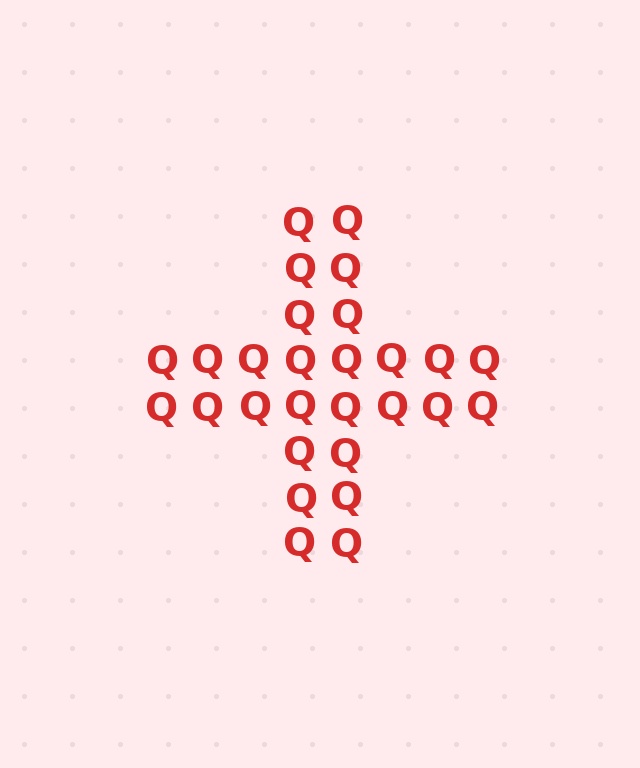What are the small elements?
The small elements are letter Q's.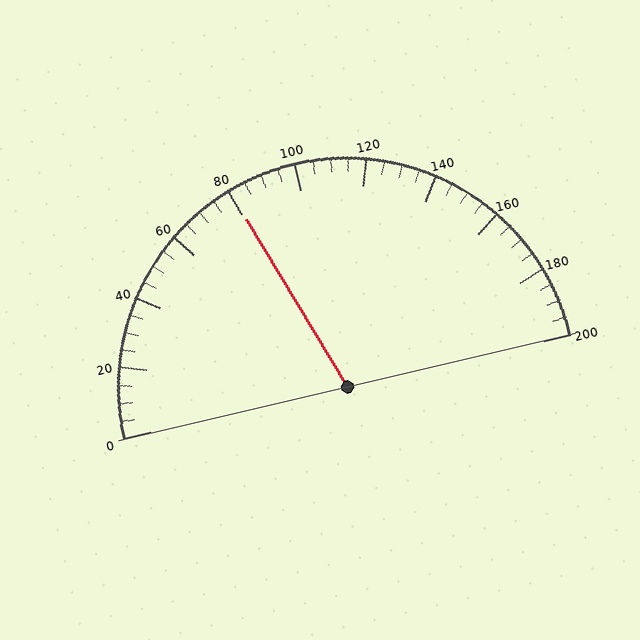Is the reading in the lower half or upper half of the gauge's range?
The reading is in the lower half of the range (0 to 200).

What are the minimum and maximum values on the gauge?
The gauge ranges from 0 to 200.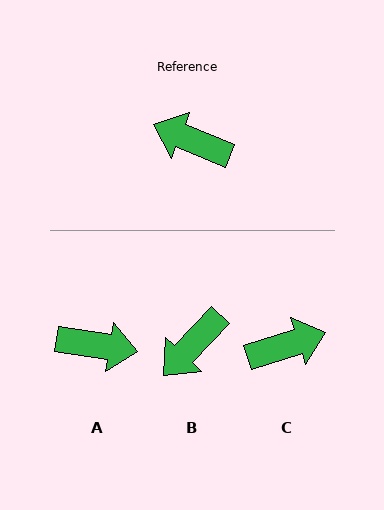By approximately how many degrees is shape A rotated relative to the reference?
Approximately 167 degrees clockwise.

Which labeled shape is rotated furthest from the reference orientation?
A, about 167 degrees away.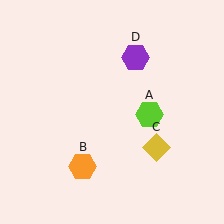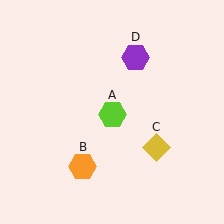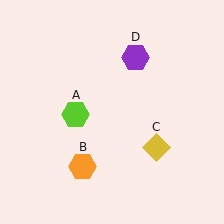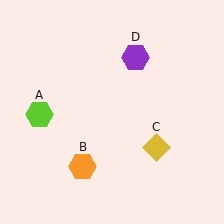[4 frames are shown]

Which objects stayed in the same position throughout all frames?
Orange hexagon (object B) and yellow diamond (object C) and purple hexagon (object D) remained stationary.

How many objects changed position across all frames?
1 object changed position: lime hexagon (object A).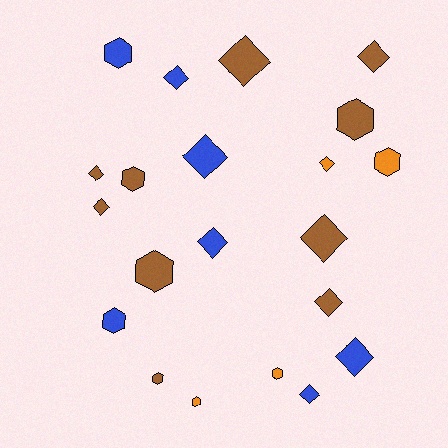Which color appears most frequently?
Brown, with 10 objects.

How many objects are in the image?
There are 21 objects.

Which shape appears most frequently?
Diamond, with 12 objects.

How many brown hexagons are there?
There are 4 brown hexagons.